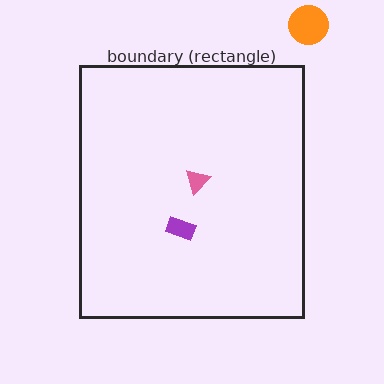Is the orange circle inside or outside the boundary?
Outside.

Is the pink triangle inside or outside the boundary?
Inside.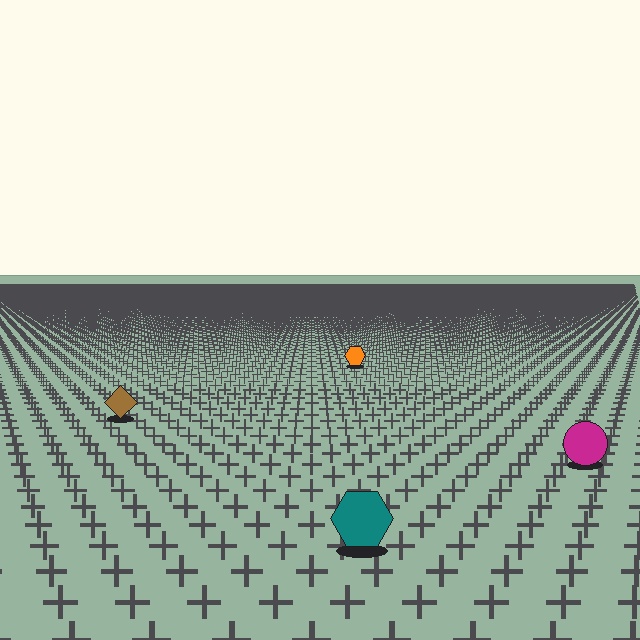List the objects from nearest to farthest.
From nearest to farthest: the teal hexagon, the magenta circle, the brown diamond, the orange hexagon.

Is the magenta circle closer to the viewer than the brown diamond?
Yes. The magenta circle is closer — you can tell from the texture gradient: the ground texture is coarser near it.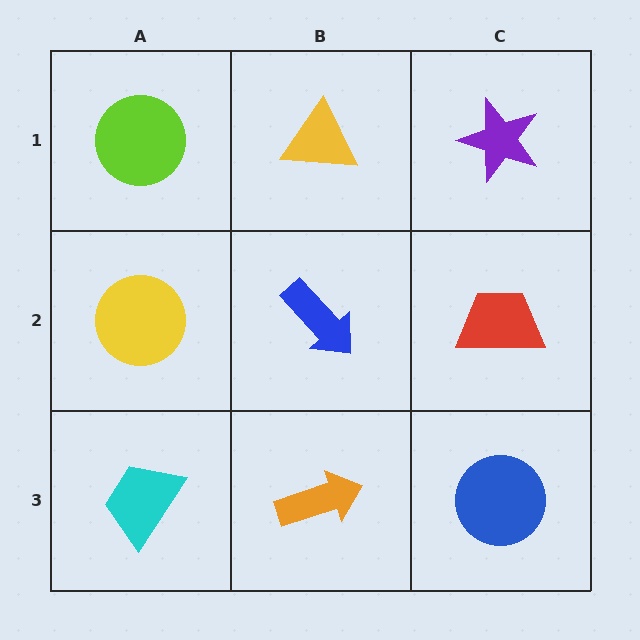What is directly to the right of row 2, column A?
A blue arrow.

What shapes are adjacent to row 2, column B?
A yellow triangle (row 1, column B), an orange arrow (row 3, column B), a yellow circle (row 2, column A), a red trapezoid (row 2, column C).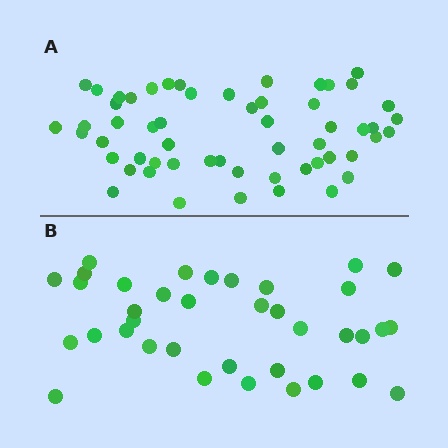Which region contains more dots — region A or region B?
Region A (the top region) has more dots.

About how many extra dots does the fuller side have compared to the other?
Region A has approximately 20 more dots than region B.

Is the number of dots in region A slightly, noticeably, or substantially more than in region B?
Region A has substantially more. The ratio is roughly 1.5 to 1.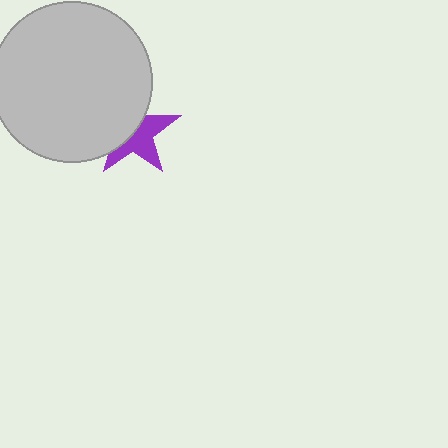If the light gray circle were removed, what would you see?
You would see the complete purple star.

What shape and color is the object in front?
The object in front is a light gray circle.